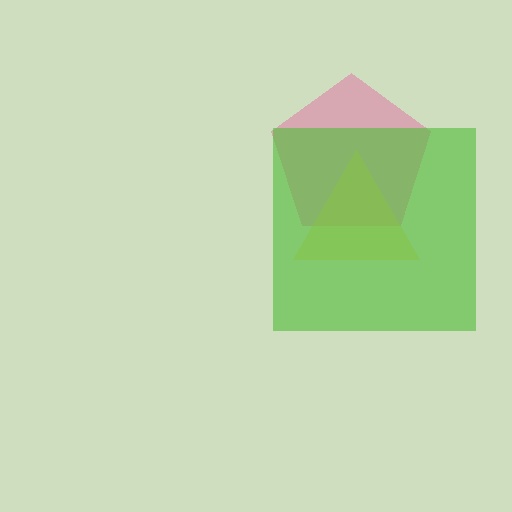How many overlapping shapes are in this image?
There are 3 overlapping shapes in the image.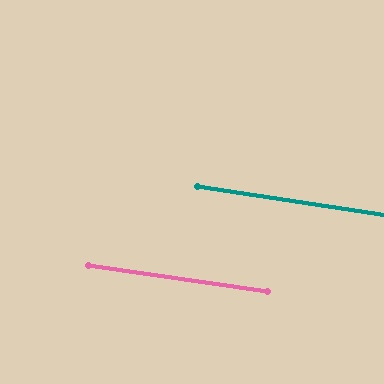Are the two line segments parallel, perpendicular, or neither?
Parallel — their directions differ by only 0.1°.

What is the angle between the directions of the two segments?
Approximately 0 degrees.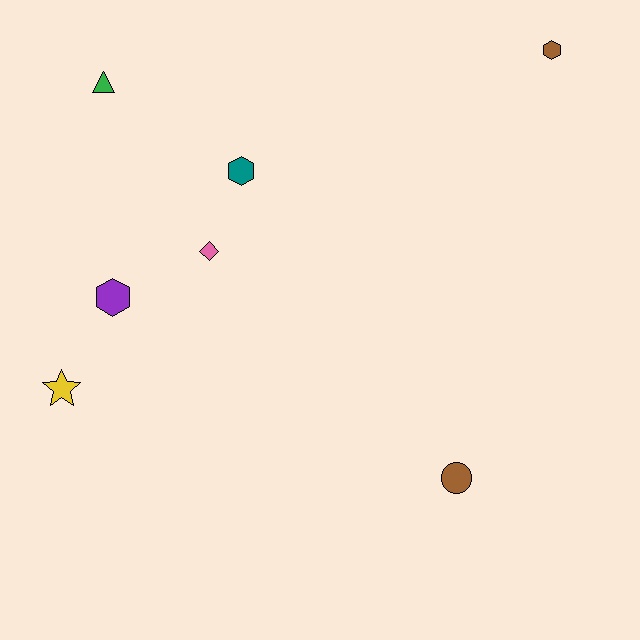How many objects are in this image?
There are 7 objects.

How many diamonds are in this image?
There is 1 diamond.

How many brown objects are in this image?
There are 2 brown objects.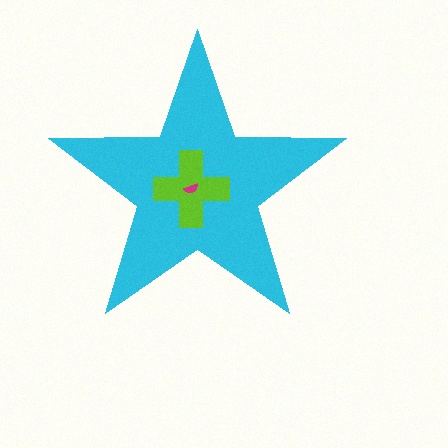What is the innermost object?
The magenta semicircle.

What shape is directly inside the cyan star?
The lime cross.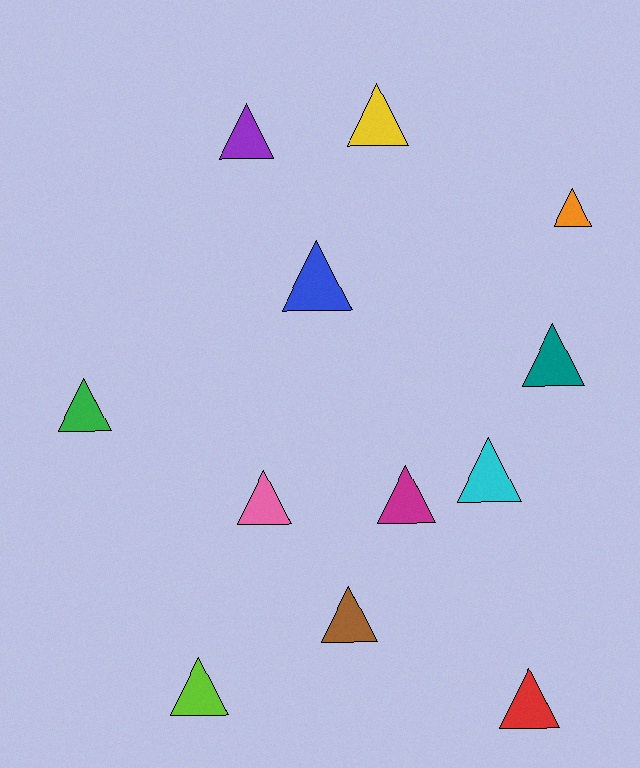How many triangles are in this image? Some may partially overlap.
There are 12 triangles.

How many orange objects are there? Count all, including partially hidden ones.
There is 1 orange object.